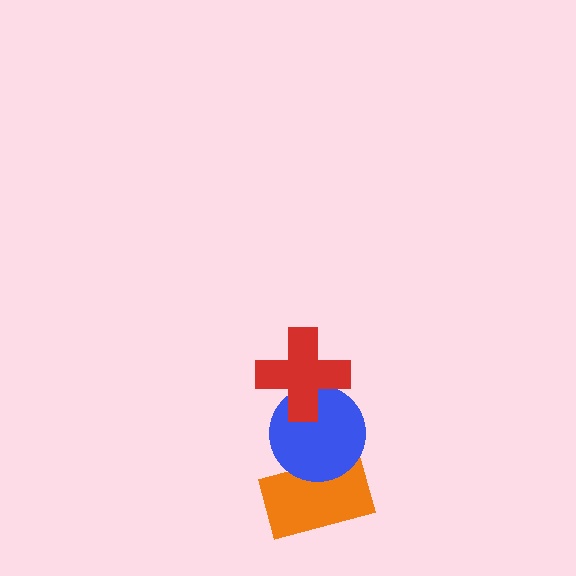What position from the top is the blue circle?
The blue circle is 2nd from the top.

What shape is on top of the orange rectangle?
The blue circle is on top of the orange rectangle.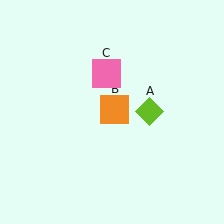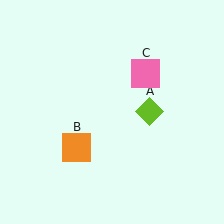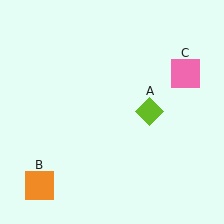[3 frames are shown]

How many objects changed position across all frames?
2 objects changed position: orange square (object B), pink square (object C).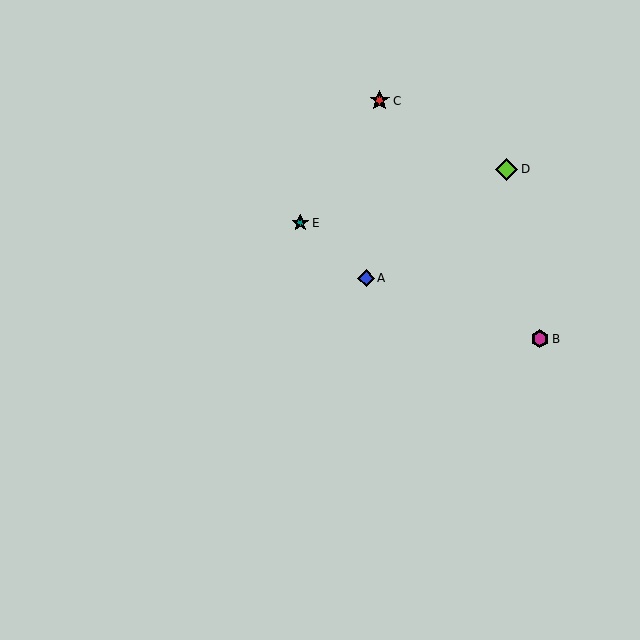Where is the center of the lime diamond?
The center of the lime diamond is at (506, 169).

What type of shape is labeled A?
Shape A is a blue diamond.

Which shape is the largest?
The lime diamond (labeled D) is the largest.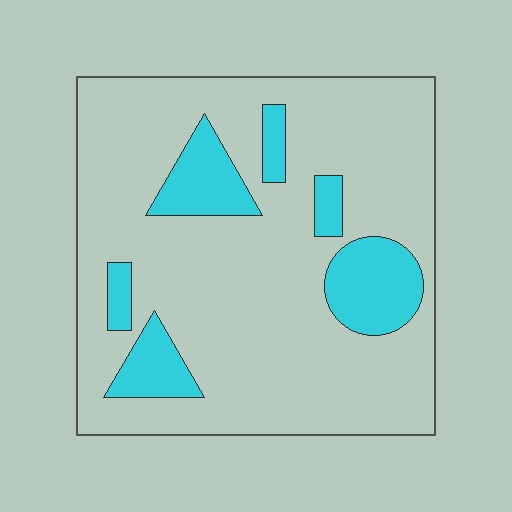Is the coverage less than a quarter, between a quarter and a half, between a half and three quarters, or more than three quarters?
Less than a quarter.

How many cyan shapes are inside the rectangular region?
6.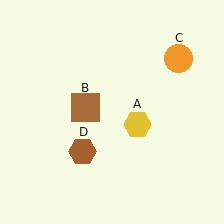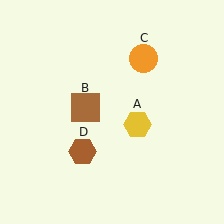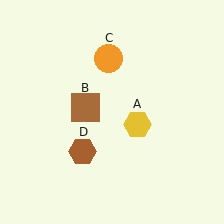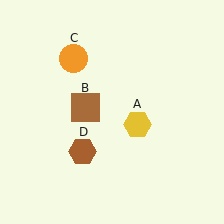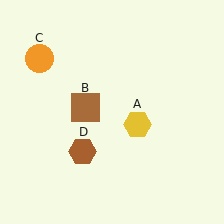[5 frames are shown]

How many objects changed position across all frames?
1 object changed position: orange circle (object C).